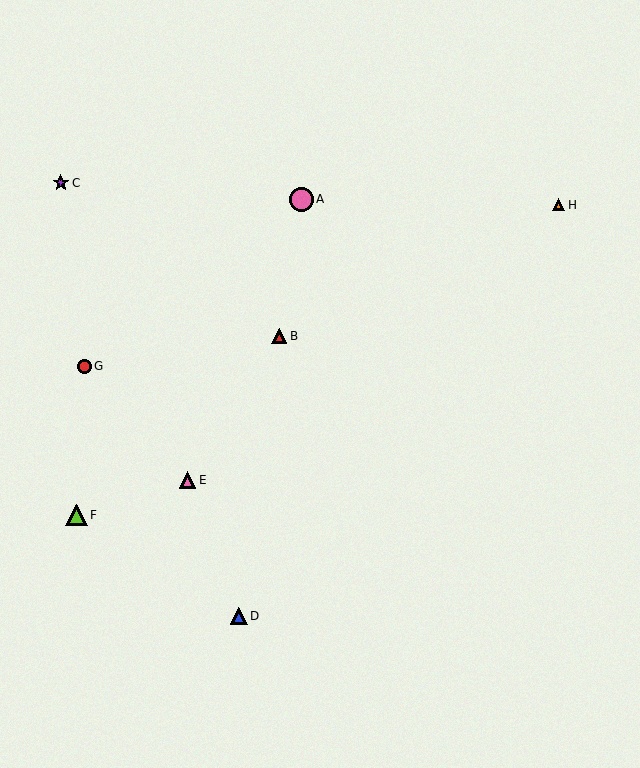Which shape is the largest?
The pink circle (labeled A) is the largest.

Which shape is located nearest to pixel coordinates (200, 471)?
The pink triangle (labeled E) at (187, 480) is nearest to that location.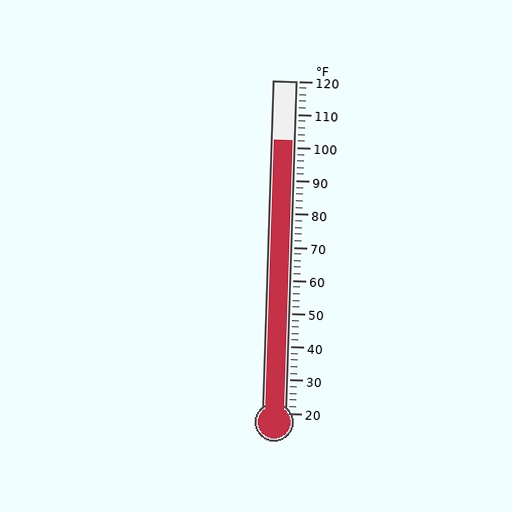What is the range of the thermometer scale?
The thermometer scale ranges from 20°F to 120°F.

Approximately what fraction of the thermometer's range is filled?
The thermometer is filled to approximately 80% of its range.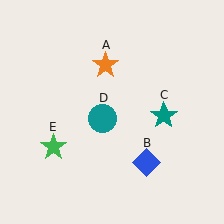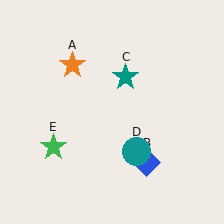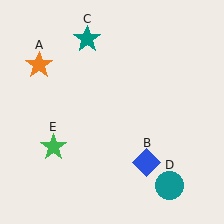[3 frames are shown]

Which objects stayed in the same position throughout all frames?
Blue diamond (object B) and green star (object E) remained stationary.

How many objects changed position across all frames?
3 objects changed position: orange star (object A), teal star (object C), teal circle (object D).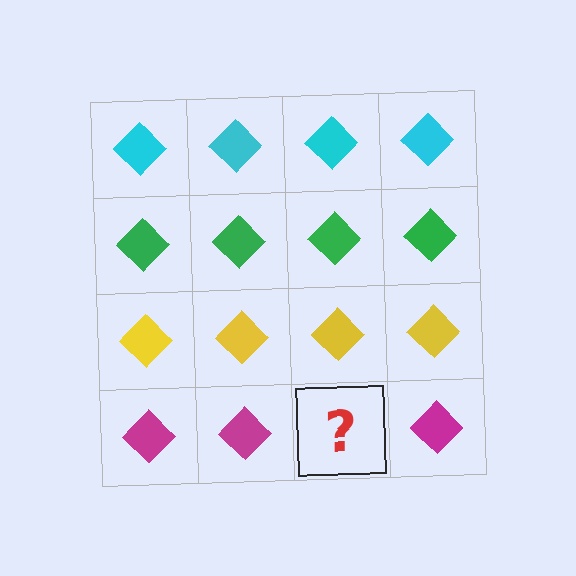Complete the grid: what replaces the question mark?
The question mark should be replaced with a magenta diamond.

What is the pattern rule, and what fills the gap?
The rule is that each row has a consistent color. The gap should be filled with a magenta diamond.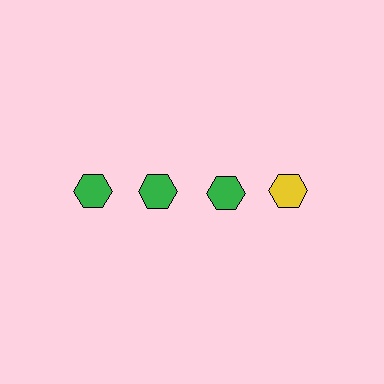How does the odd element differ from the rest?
It has a different color: yellow instead of green.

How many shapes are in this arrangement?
There are 4 shapes arranged in a grid pattern.